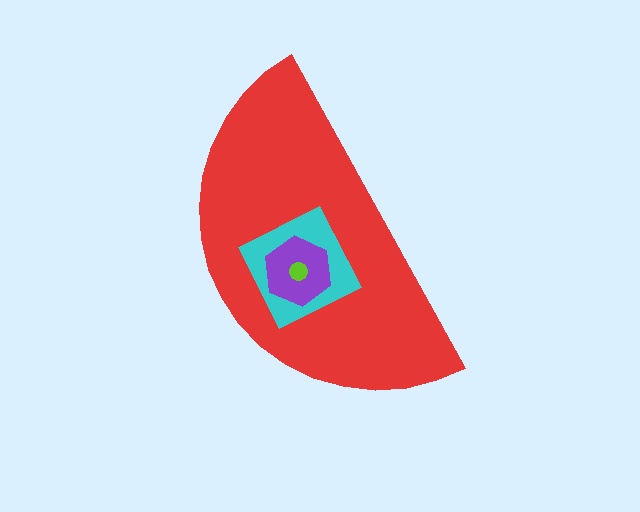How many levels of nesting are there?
4.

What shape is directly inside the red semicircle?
The cyan diamond.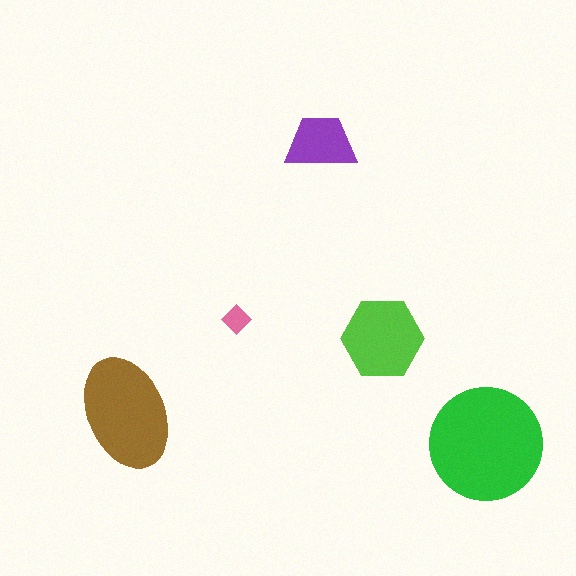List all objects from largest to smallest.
The green circle, the brown ellipse, the lime hexagon, the purple trapezoid, the pink diamond.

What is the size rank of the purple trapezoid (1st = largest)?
4th.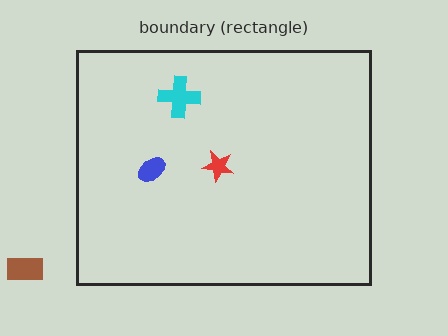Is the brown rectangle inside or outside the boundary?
Outside.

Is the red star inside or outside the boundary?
Inside.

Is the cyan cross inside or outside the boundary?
Inside.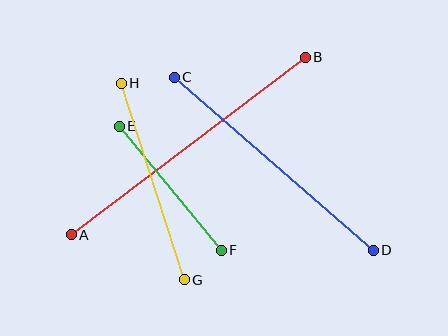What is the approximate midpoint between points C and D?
The midpoint is at approximately (274, 164) pixels.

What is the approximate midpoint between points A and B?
The midpoint is at approximately (188, 146) pixels.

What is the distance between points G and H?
The distance is approximately 206 pixels.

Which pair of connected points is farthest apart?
Points A and B are farthest apart.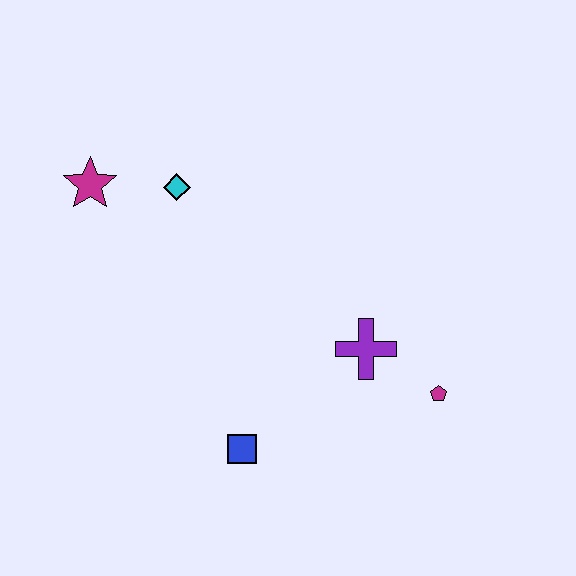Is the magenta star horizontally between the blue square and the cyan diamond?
No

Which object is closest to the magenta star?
The cyan diamond is closest to the magenta star.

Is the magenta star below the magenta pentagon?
No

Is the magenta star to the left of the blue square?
Yes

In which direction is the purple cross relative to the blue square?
The purple cross is to the right of the blue square.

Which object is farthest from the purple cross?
The magenta star is farthest from the purple cross.